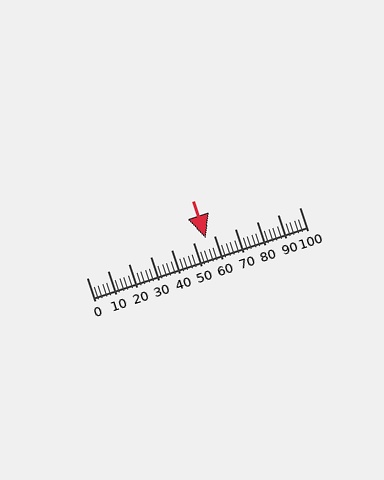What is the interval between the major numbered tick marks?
The major tick marks are spaced 10 units apart.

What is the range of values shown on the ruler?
The ruler shows values from 0 to 100.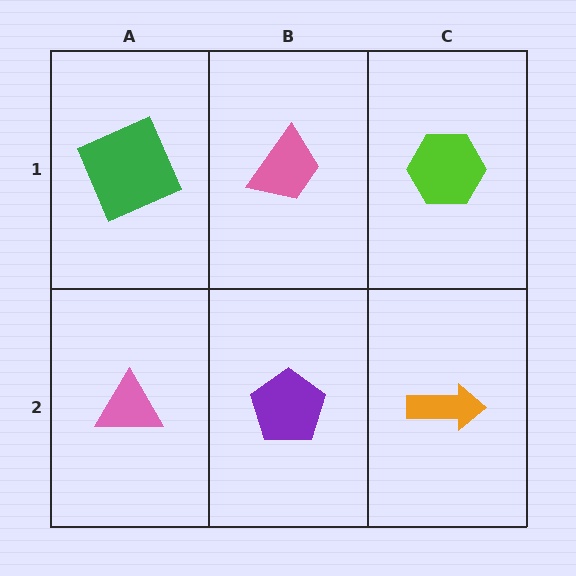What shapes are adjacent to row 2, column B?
A pink trapezoid (row 1, column B), a pink triangle (row 2, column A), an orange arrow (row 2, column C).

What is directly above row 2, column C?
A lime hexagon.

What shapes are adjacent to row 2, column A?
A green square (row 1, column A), a purple pentagon (row 2, column B).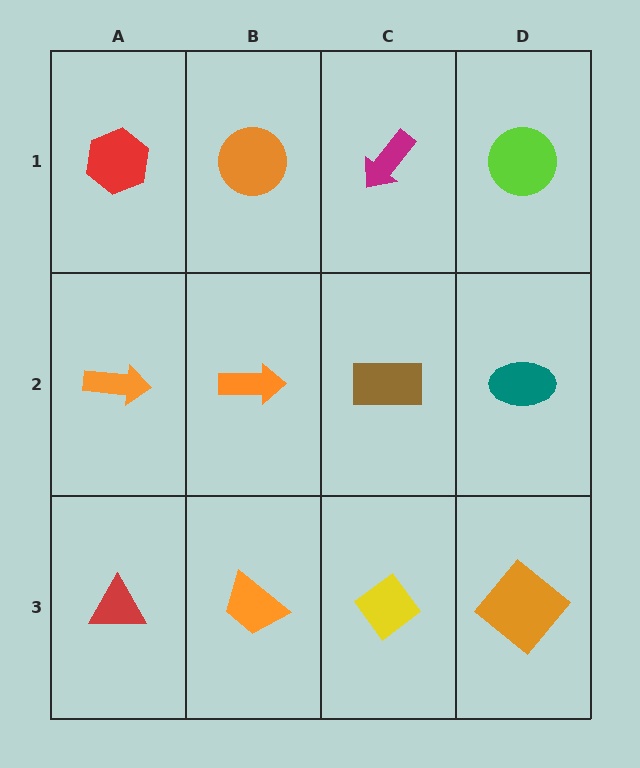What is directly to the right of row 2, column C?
A teal ellipse.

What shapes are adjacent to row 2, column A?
A red hexagon (row 1, column A), a red triangle (row 3, column A), an orange arrow (row 2, column B).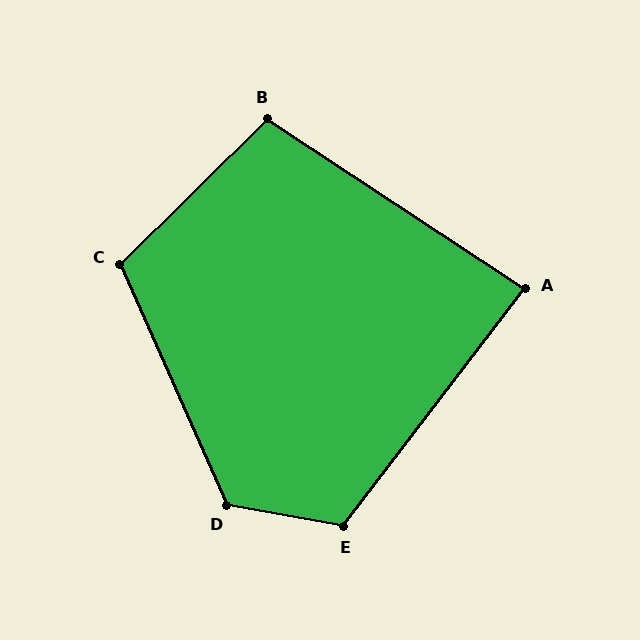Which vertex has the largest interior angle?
D, at approximately 124 degrees.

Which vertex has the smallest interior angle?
A, at approximately 86 degrees.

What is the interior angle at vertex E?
Approximately 117 degrees (obtuse).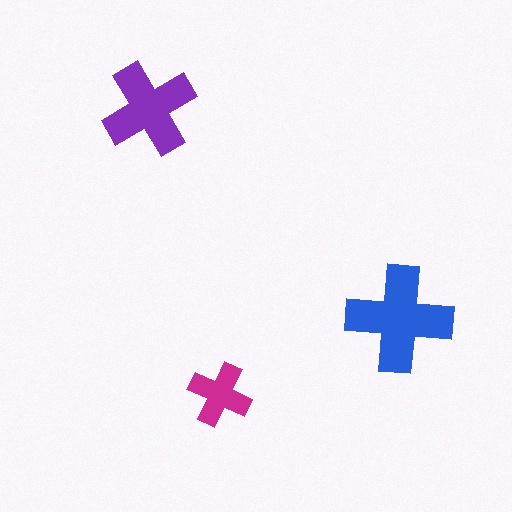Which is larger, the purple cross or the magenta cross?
The purple one.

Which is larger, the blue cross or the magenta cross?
The blue one.